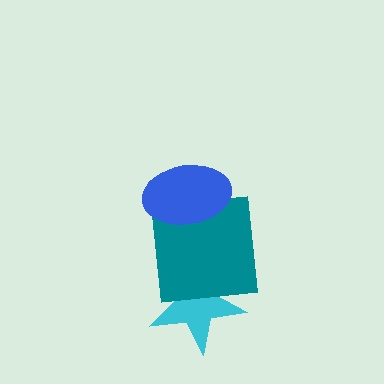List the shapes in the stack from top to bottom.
From top to bottom: the blue ellipse, the teal square, the cyan star.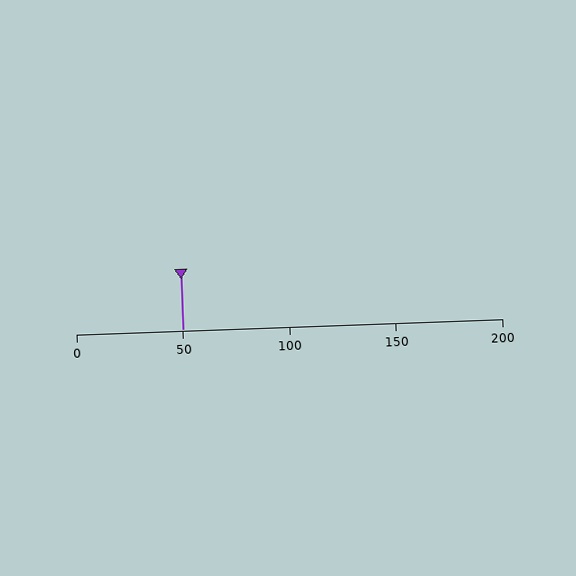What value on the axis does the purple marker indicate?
The marker indicates approximately 50.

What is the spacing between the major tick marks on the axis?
The major ticks are spaced 50 apart.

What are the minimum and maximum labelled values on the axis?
The axis runs from 0 to 200.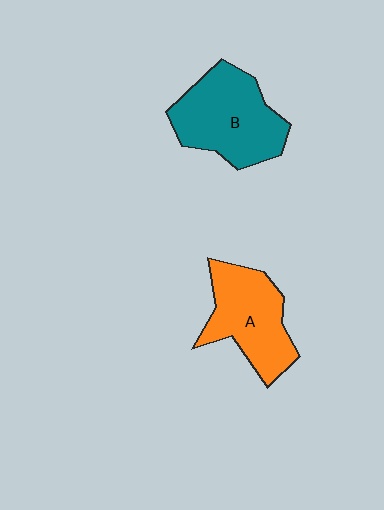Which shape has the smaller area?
Shape A (orange).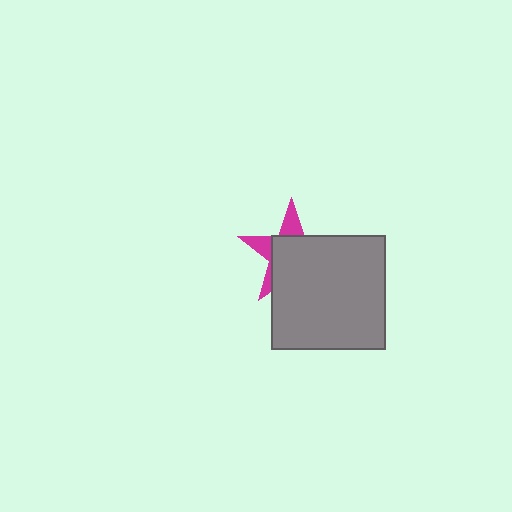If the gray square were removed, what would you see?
You would see the complete magenta star.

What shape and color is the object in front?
The object in front is a gray square.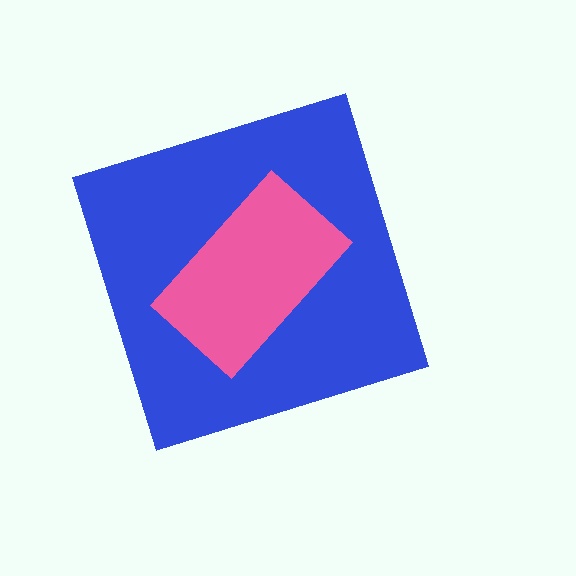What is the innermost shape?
The pink rectangle.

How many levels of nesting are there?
2.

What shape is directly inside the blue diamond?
The pink rectangle.